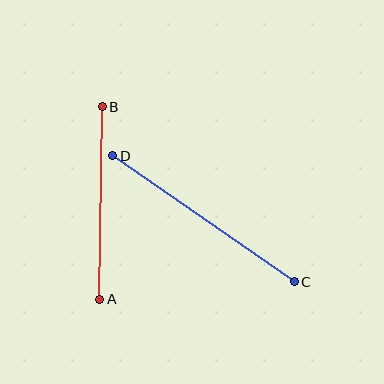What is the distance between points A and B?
The distance is approximately 193 pixels.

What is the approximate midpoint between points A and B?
The midpoint is at approximately (101, 203) pixels.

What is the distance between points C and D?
The distance is approximately 221 pixels.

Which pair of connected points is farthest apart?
Points C and D are farthest apart.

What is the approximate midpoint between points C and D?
The midpoint is at approximately (203, 219) pixels.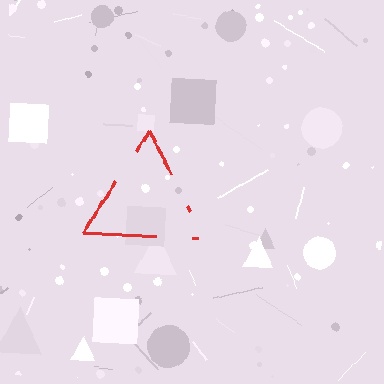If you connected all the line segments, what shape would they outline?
They would outline a triangle.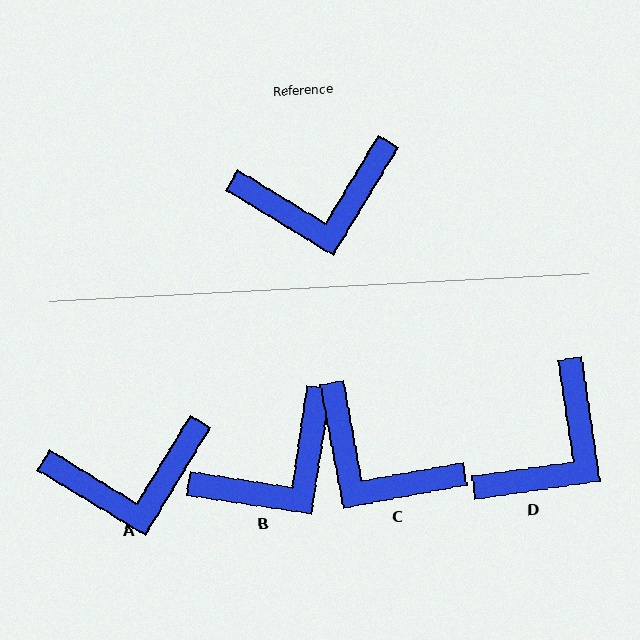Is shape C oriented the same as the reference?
No, it is off by about 48 degrees.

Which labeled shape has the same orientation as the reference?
A.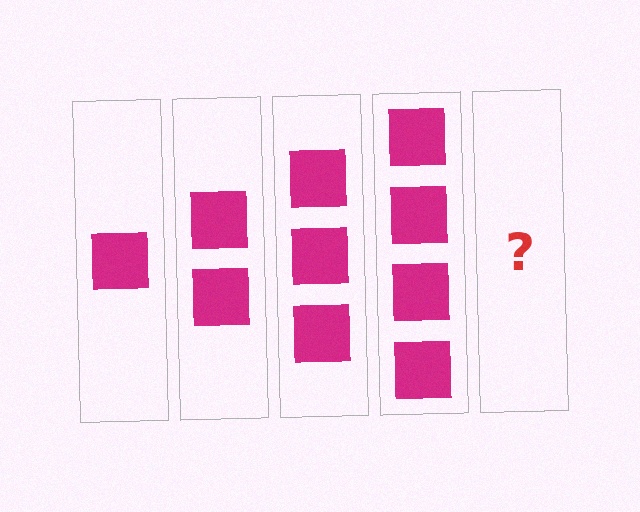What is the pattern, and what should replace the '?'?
The pattern is that each step adds one more square. The '?' should be 5 squares.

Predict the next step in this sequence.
The next step is 5 squares.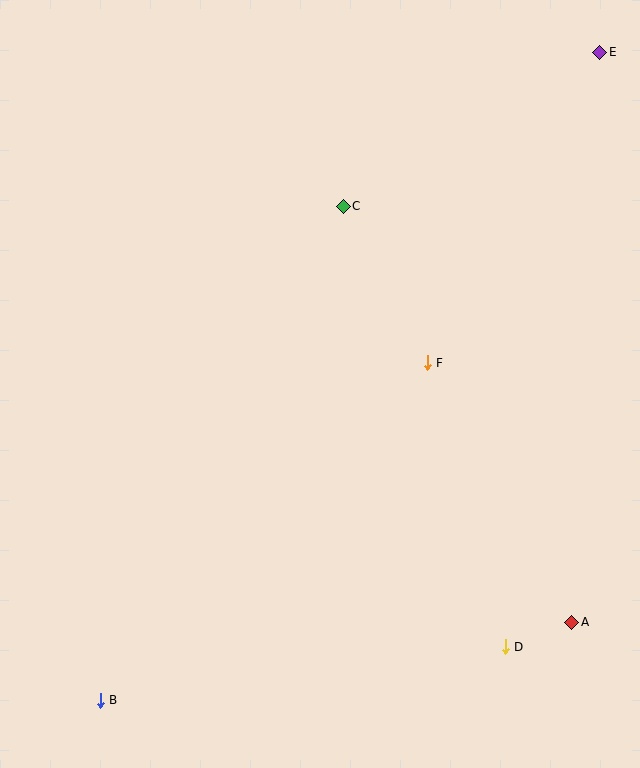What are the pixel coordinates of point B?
Point B is at (100, 700).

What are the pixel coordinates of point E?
Point E is at (600, 52).